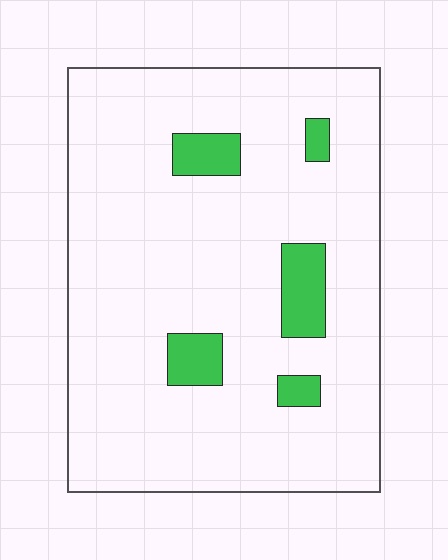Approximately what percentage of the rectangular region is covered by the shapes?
Approximately 10%.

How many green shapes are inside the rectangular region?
5.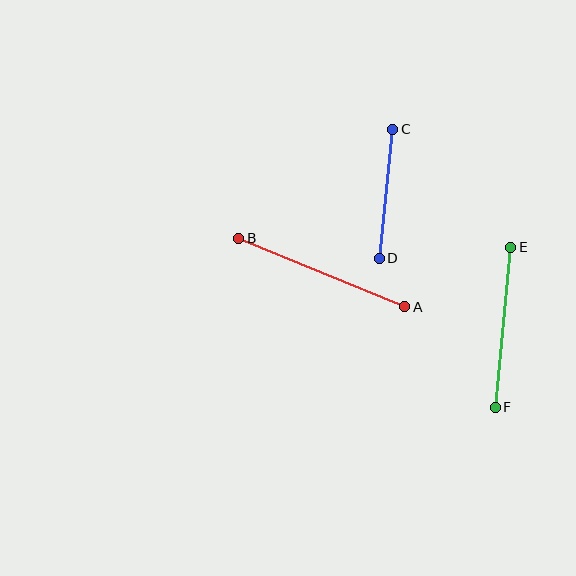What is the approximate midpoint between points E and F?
The midpoint is at approximately (503, 327) pixels.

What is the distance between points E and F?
The distance is approximately 161 pixels.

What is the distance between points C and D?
The distance is approximately 130 pixels.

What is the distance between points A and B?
The distance is approximately 180 pixels.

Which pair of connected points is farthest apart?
Points A and B are farthest apart.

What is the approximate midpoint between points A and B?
The midpoint is at approximately (322, 272) pixels.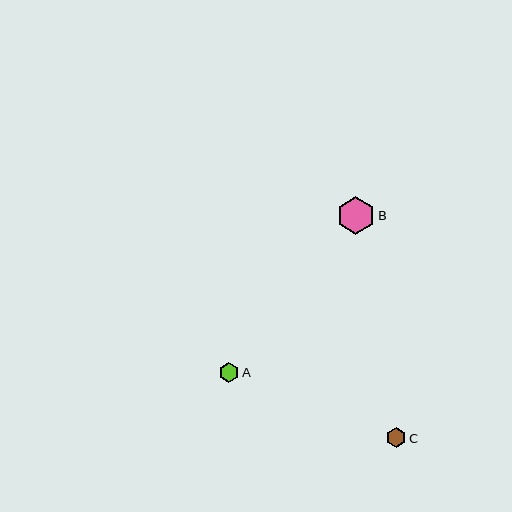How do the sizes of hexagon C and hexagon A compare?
Hexagon C and hexagon A are approximately the same size.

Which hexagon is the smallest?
Hexagon A is the smallest with a size of approximately 20 pixels.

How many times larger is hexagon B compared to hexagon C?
Hexagon B is approximately 1.8 times the size of hexagon C.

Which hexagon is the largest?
Hexagon B is the largest with a size of approximately 38 pixels.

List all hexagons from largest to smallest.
From largest to smallest: B, C, A.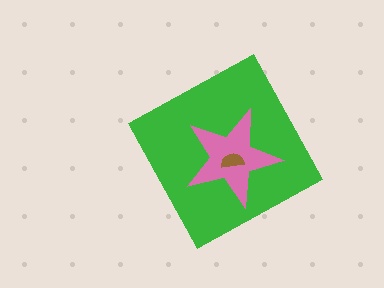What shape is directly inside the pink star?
The brown semicircle.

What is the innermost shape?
The brown semicircle.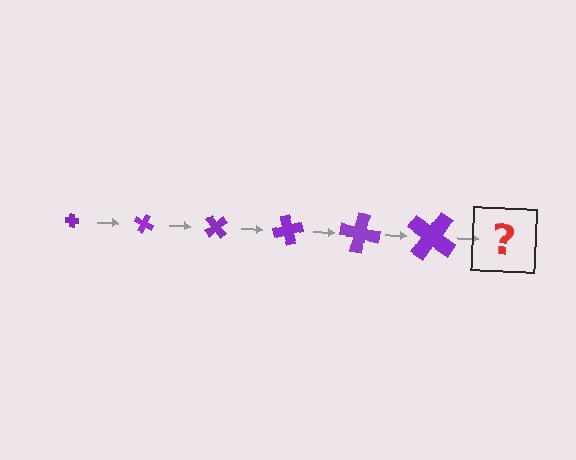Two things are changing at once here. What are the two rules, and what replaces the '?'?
The two rules are that the cross grows larger each step and it rotates 25 degrees each step. The '?' should be a cross, larger than the previous one and rotated 150 degrees from the start.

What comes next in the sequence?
The next element should be a cross, larger than the previous one and rotated 150 degrees from the start.